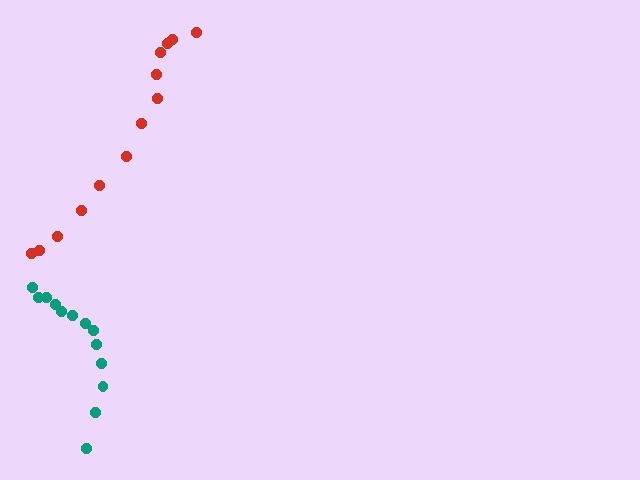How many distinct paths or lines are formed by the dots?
There are 2 distinct paths.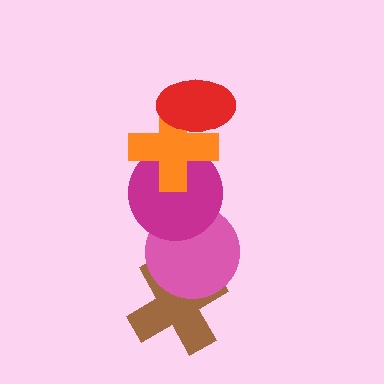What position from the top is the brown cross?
The brown cross is 5th from the top.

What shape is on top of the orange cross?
The red ellipse is on top of the orange cross.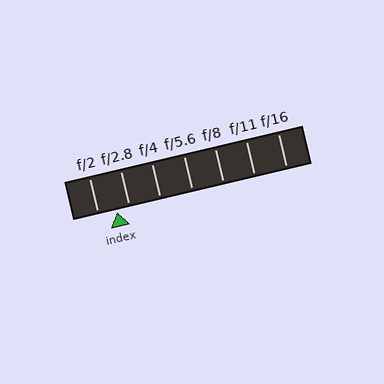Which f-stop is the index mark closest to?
The index mark is closest to f/2.8.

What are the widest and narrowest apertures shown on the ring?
The widest aperture shown is f/2 and the narrowest is f/16.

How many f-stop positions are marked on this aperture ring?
There are 7 f-stop positions marked.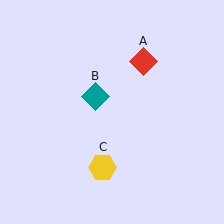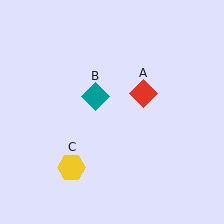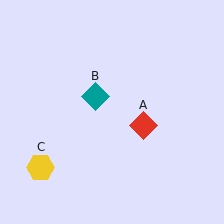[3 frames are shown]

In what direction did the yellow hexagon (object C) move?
The yellow hexagon (object C) moved left.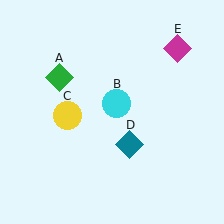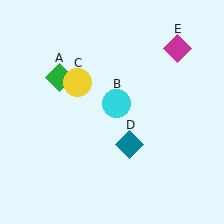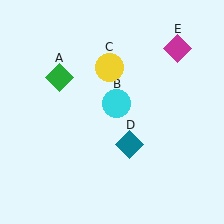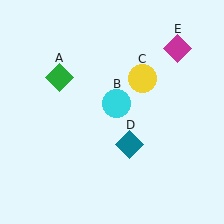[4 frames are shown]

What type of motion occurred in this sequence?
The yellow circle (object C) rotated clockwise around the center of the scene.